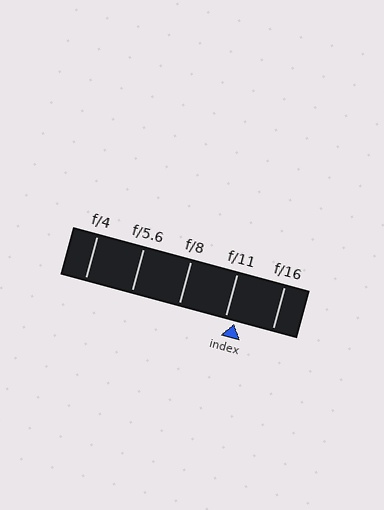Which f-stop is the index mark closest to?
The index mark is closest to f/11.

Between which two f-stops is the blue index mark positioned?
The index mark is between f/11 and f/16.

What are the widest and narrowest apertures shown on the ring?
The widest aperture shown is f/4 and the narrowest is f/16.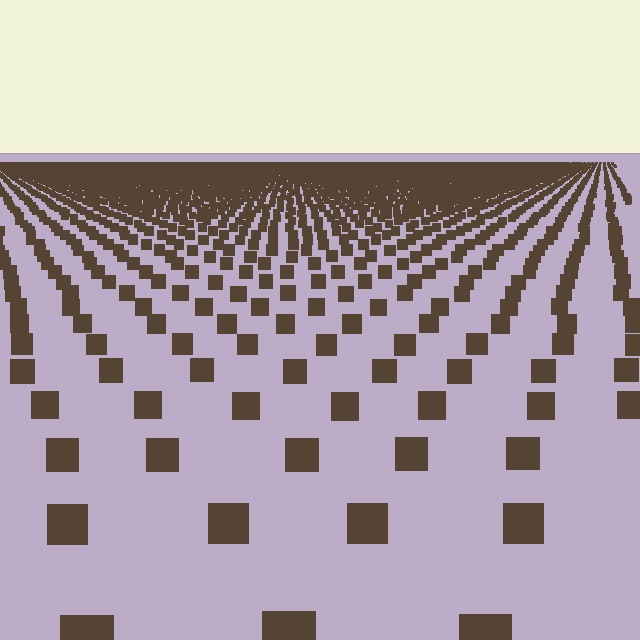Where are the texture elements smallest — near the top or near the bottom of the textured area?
Near the top.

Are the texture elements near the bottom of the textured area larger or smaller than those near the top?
Larger. Near the bottom, elements are closer to the viewer and appear at a bigger on-screen size.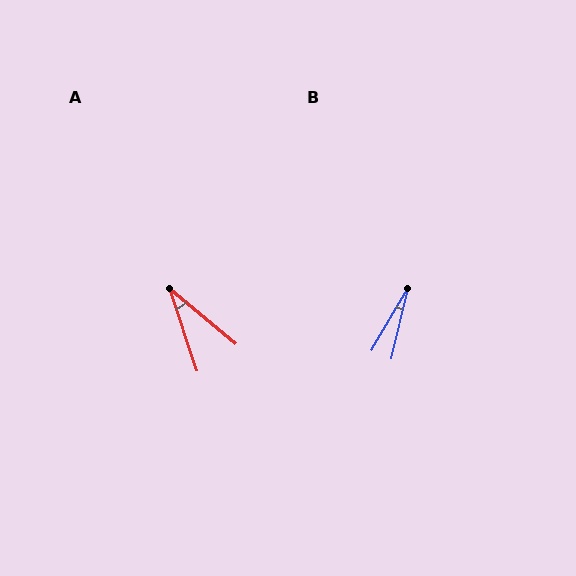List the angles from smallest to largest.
B (17°), A (32°).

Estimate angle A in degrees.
Approximately 32 degrees.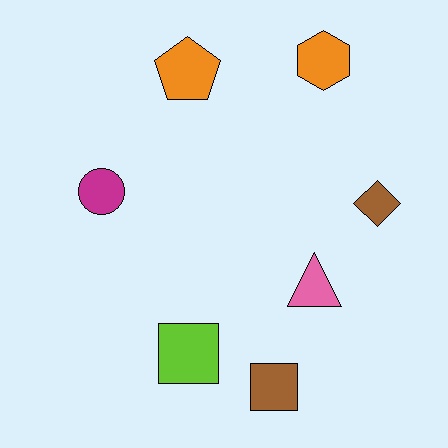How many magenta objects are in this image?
There is 1 magenta object.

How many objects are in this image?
There are 7 objects.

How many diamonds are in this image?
There is 1 diamond.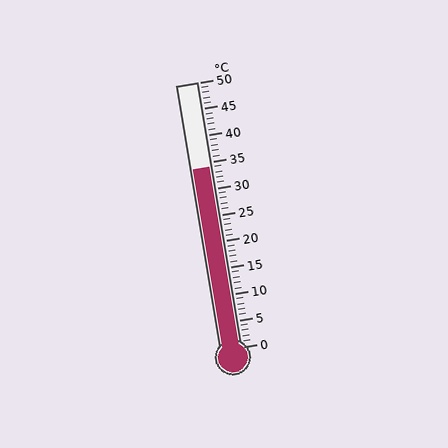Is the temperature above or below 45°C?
The temperature is below 45°C.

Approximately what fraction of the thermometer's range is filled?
The thermometer is filled to approximately 70% of its range.